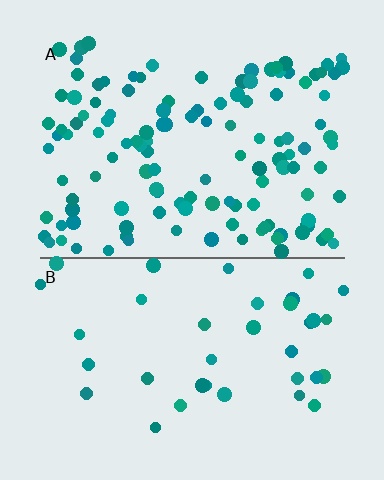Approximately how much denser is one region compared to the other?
Approximately 3.3× — region A over region B.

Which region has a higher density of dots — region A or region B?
A (the top).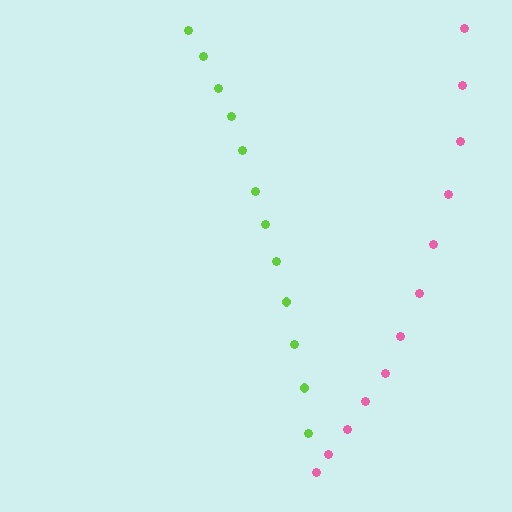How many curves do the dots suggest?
There are 2 distinct paths.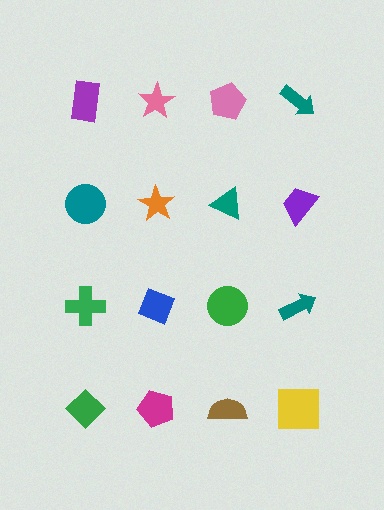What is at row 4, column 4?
A yellow square.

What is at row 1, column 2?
A pink star.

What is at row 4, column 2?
A magenta pentagon.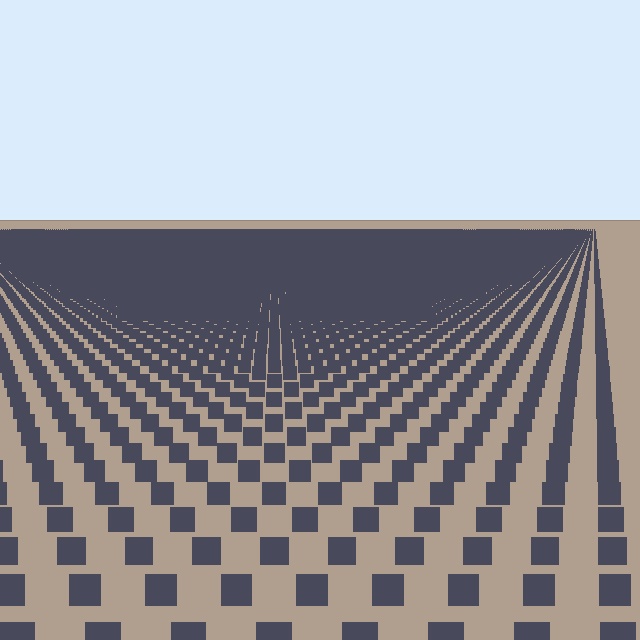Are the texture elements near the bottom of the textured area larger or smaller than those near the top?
Larger. Near the bottom, elements are closer to the viewer and appear at a bigger on-screen size.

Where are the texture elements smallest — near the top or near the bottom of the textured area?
Near the top.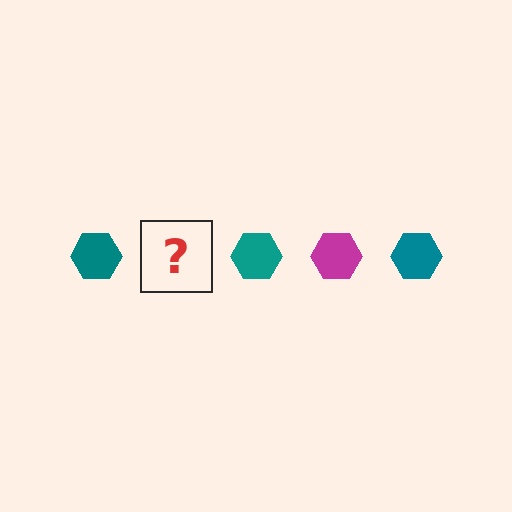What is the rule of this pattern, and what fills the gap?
The rule is that the pattern cycles through teal, magenta hexagons. The gap should be filled with a magenta hexagon.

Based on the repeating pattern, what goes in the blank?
The blank should be a magenta hexagon.